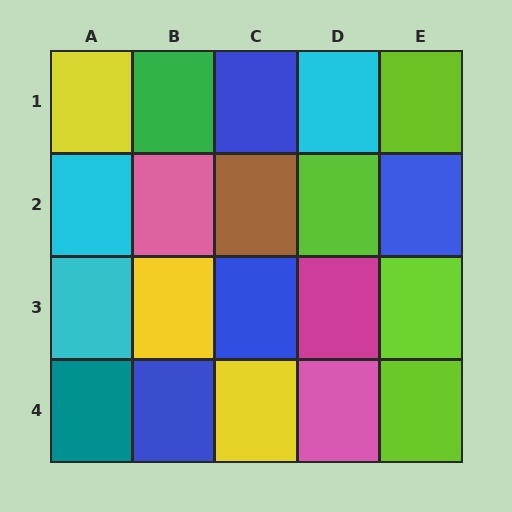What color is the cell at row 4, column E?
Lime.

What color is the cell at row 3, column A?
Cyan.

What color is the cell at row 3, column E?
Lime.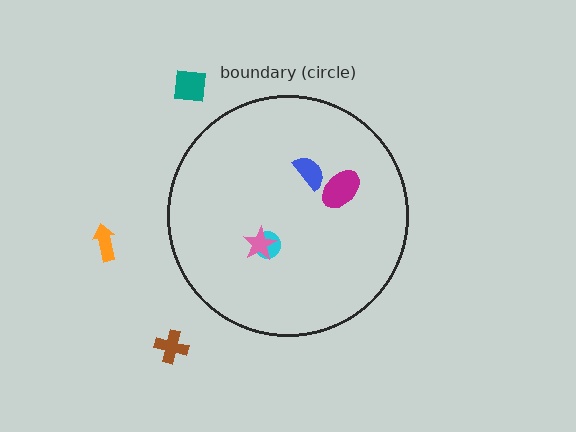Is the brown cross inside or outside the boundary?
Outside.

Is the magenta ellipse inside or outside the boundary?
Inside.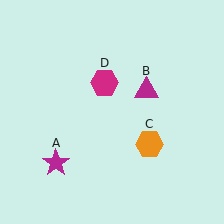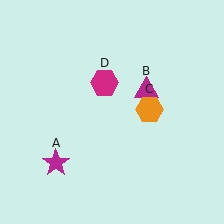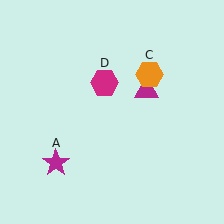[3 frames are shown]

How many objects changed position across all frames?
1 object changed position: orange hexagon (object C).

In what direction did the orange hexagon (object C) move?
The orange hexagon (object C) moved up.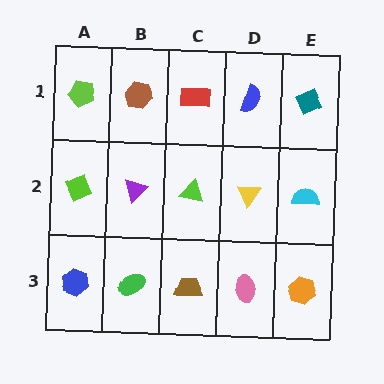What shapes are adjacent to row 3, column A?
A lime diamond (row 2, column A), a green ellipse (row 3, column B).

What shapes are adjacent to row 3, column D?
A yellow triangle (row 2, column D), a brown trapezoid (row 3, column C), an orange hexagon (row 3, column E).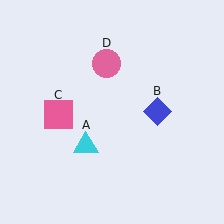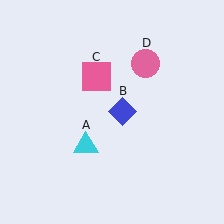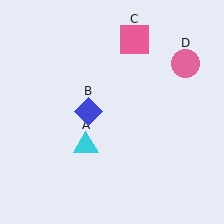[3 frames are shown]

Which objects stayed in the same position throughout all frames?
Cyan triangle (object A) remained stationary.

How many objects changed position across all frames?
3 objects changed position: blue diamond (object B), pink square (object C), pink circle (object D).